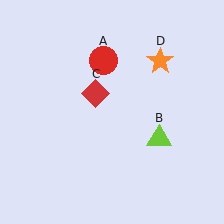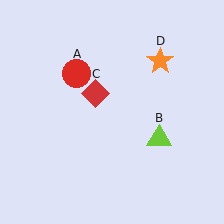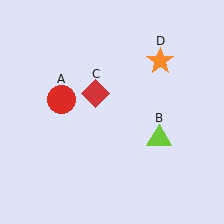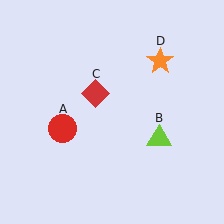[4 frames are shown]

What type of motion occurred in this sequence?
The red circle (object A) rotated counterclockwise around the center of the scene.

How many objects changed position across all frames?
1 object changed position: red circle (object A).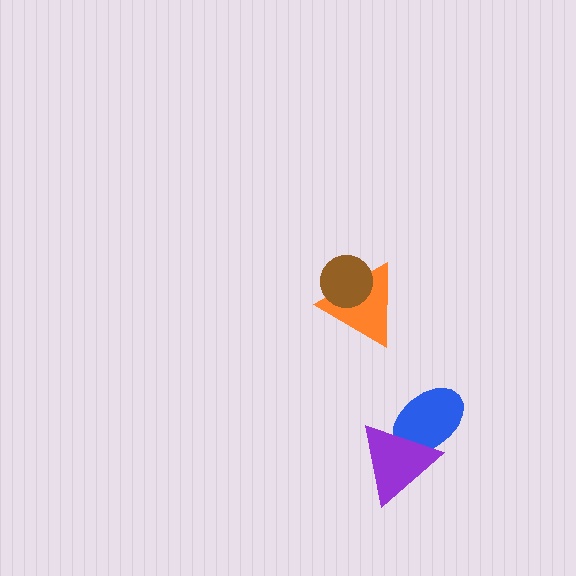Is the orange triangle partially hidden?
Yes, it is partially covered by another shape.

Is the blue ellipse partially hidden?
Yes, it is partially covered by another shape.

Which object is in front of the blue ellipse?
The purple triangle is in front of the blue ellipse.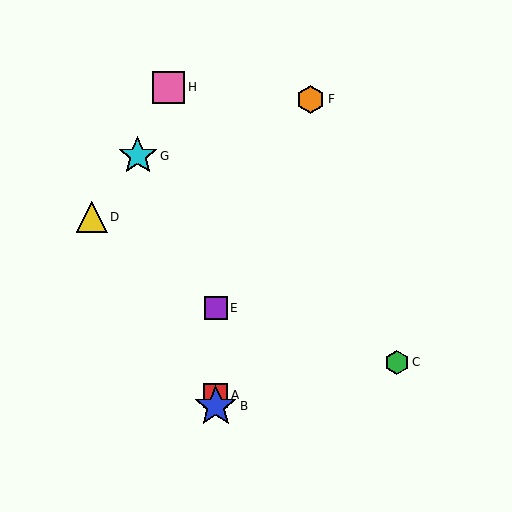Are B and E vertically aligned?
Yes, both are at x≈216.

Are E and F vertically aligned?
No, E is at x≈216 and F is at x≈311.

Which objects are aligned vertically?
Objects A, B, E are aligned vertically.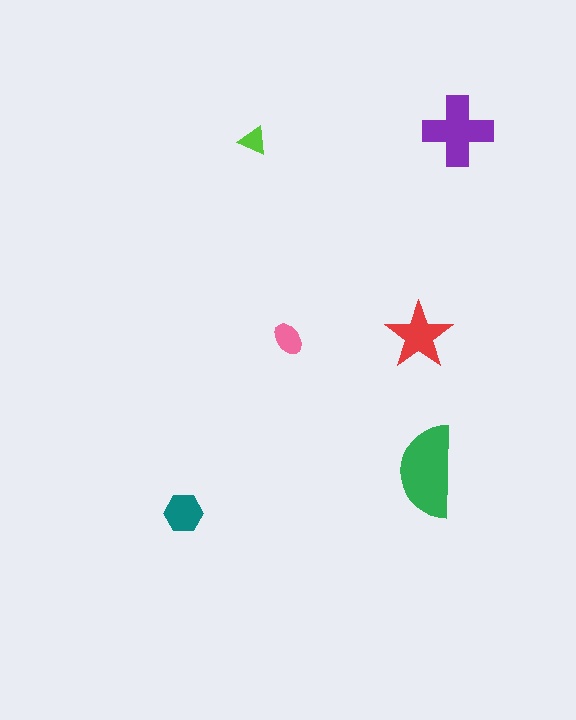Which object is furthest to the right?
The purple cross is rightmost.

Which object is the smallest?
The lime triangle.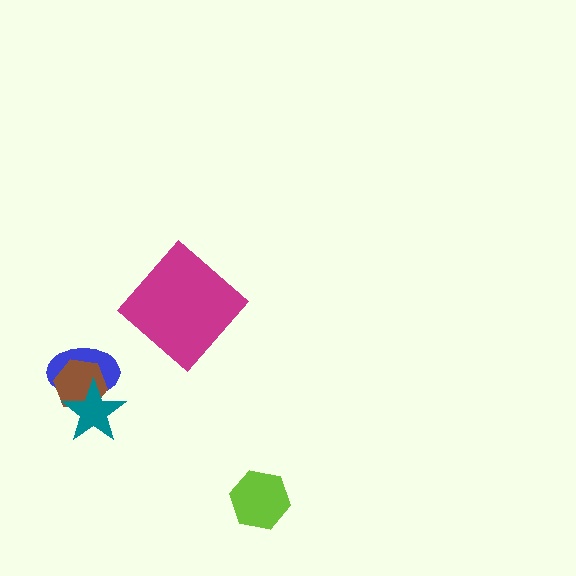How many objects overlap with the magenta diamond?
0 objects overlap with the magenta diamond.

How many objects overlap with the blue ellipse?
2 objects overlap with the blue ellipse.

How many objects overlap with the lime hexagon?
0 objects overlap with the lime hexagon.